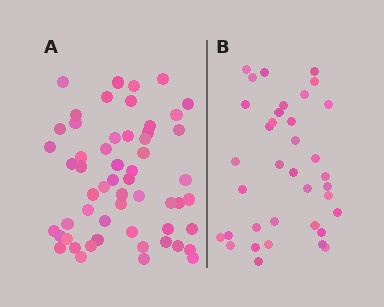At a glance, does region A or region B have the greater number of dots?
Region A (the left region) has more dots.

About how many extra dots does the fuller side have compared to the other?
Region A has approximately 20 more dots than region B.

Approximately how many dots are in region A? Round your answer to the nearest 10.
About 60 dots. (The exact count is 56, which rounds to 60.)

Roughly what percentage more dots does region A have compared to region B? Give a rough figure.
About 55% more.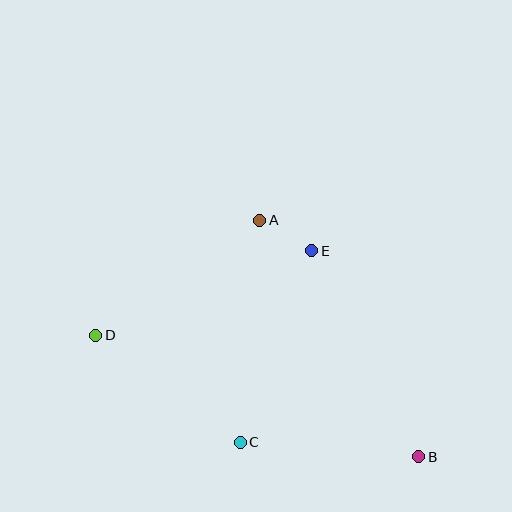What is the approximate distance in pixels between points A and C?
The distance between A and C is approximately 223 pixels.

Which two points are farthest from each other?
Points B and D are farthest from each other.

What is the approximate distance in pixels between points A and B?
The distance between A and B is approximately 285 pixels.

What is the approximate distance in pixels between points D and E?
The distance between D and E is approximately 232 pixels.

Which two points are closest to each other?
Points A and E are closest to each other.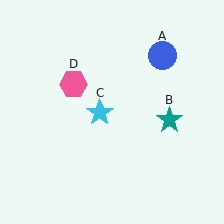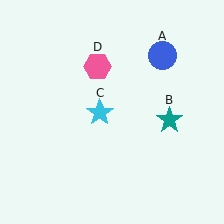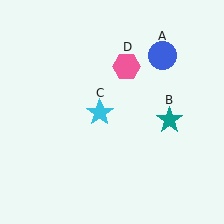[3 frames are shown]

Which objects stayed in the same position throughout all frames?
Blue circle (object A) and teal star (object B) and cyan star (object C) remained stationary.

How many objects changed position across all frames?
1 object changed position: pink hexagon (object D).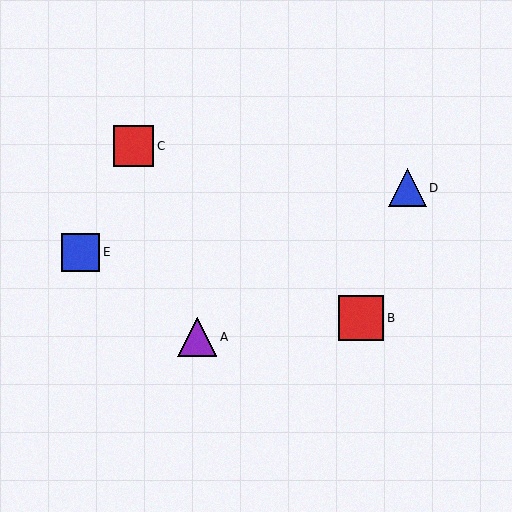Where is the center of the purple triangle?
The center of the purple triangle is at (197, 337).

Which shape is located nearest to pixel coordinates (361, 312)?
The red square (labeled B) at (361, 318) is nearest to that location.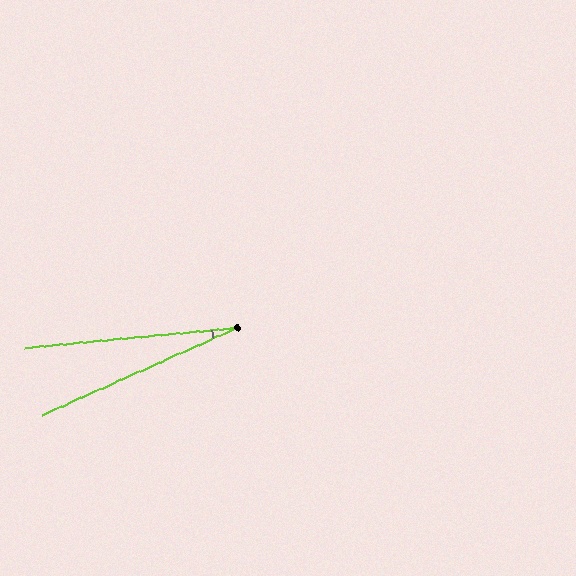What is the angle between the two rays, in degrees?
Approximately 19 degrees.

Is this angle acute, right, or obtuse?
It is acute.